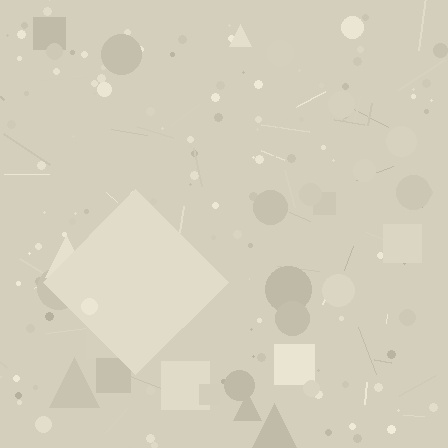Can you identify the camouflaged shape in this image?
The camouflaged shape is a diamond.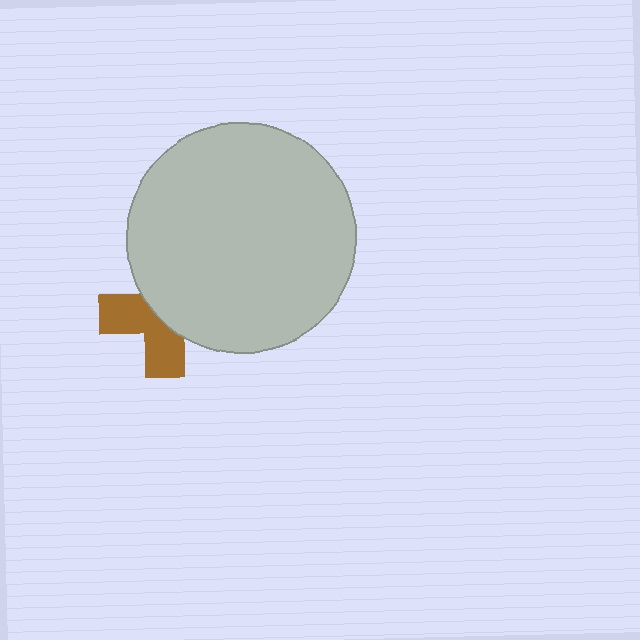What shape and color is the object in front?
The object in front is a light gray circle.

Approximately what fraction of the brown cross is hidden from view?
Roughly 55% of the brown cross is hidden behind the light gray circle.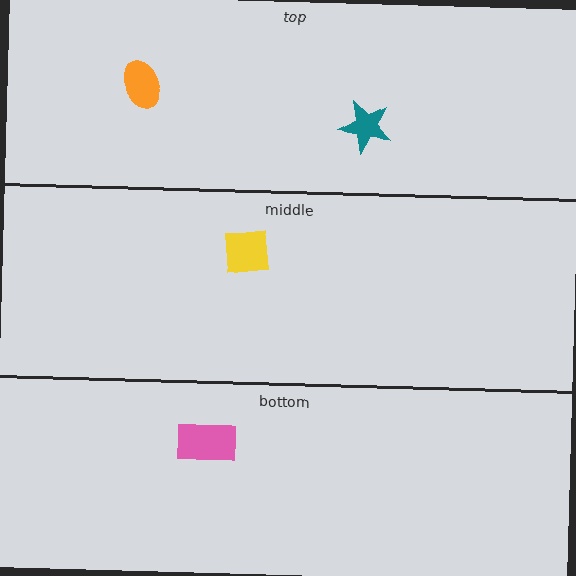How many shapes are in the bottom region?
1.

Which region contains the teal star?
The top region.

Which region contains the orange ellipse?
The top region.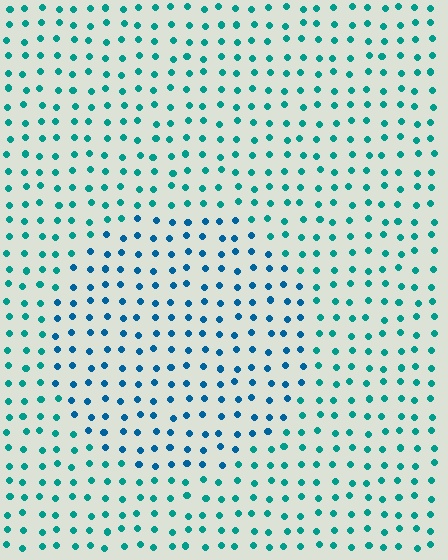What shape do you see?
I see a circle.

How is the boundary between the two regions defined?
The boundary is defined purely by a slight shift in hue (about 29 degrees). Spacing, size, and orientation are identical on both sides.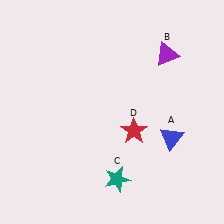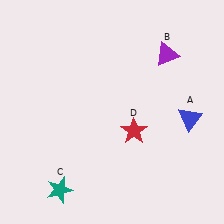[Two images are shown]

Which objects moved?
The objects that moved are: the blue triangle (A), the teal star (C).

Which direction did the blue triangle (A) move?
The blue triangle (A) moved up.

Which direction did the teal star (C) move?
The teal star (C) moved left.